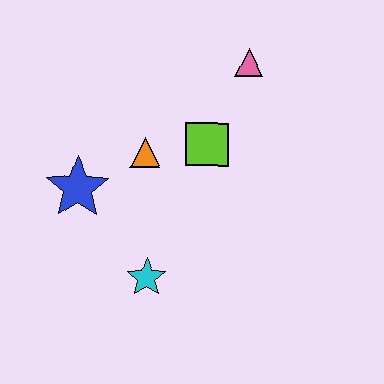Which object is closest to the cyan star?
The blue star is closest to the cyan star.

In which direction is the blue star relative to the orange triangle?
The blue star is to the left of the orange triangle.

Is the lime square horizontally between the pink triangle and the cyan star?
Yes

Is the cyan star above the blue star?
No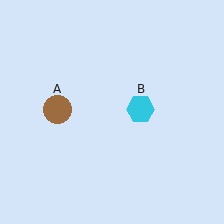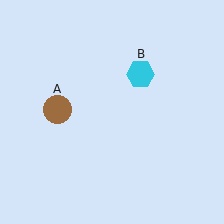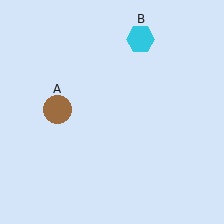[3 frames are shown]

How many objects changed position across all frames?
1 object changed position: cyan hexagon (object B).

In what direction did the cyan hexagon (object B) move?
The cyan hexagon (object B) moved up.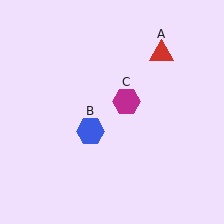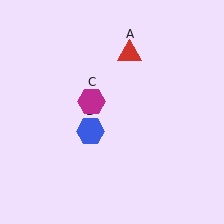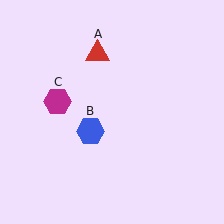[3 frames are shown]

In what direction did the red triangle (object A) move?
The red triangle (object A) moved left.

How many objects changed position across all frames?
2 objects changed position: red triangle (object A), magenta hexagon (object C).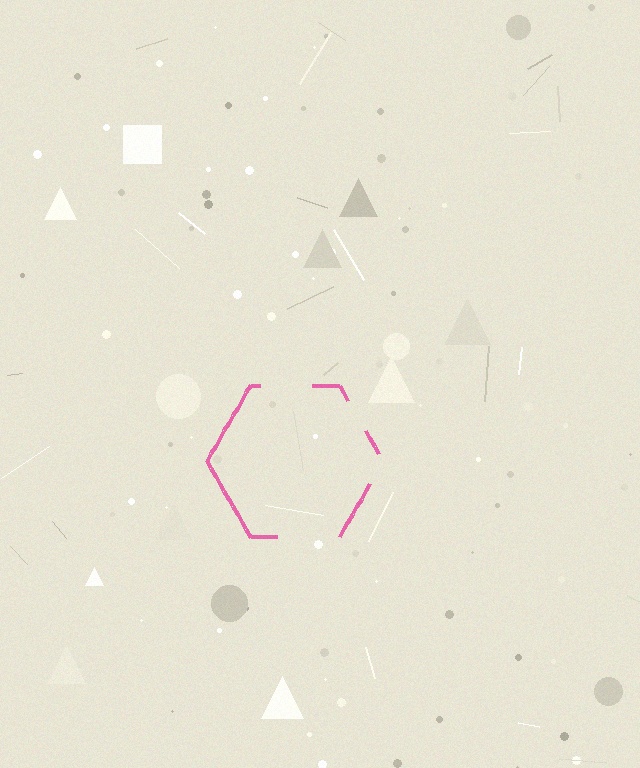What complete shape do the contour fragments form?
The contour fragments form a hexagon.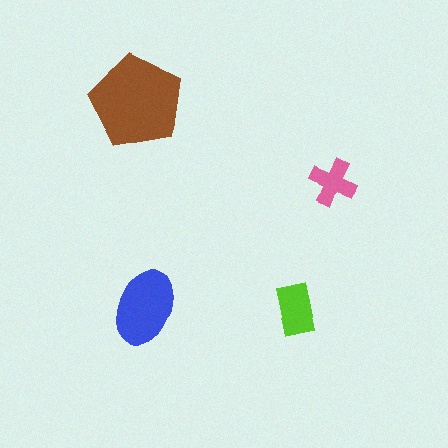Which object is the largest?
The brown pentagon.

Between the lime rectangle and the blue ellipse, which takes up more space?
The blue ellipse.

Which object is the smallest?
The pink cross.